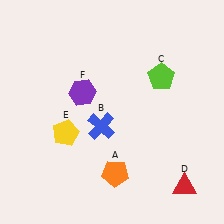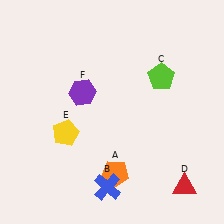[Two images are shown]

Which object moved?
The blue cross (B) moved down.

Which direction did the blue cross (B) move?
The blue cross (B) moved down.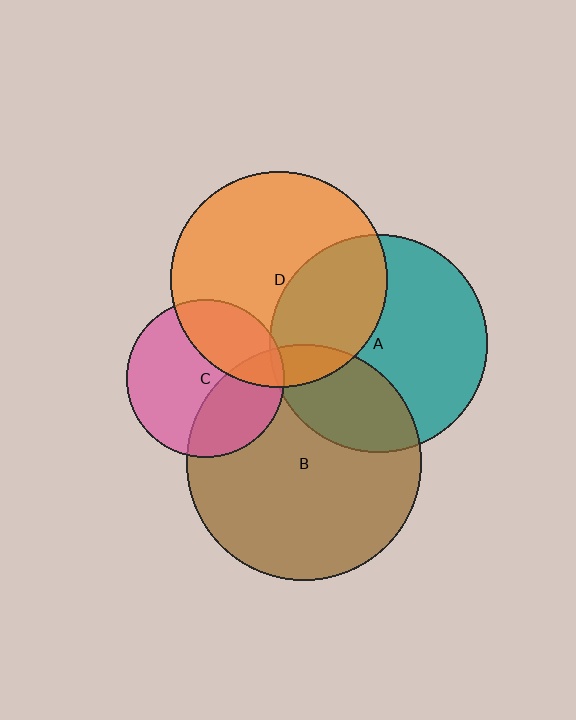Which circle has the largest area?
Circle B (brown).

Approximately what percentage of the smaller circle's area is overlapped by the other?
Approximately 30%.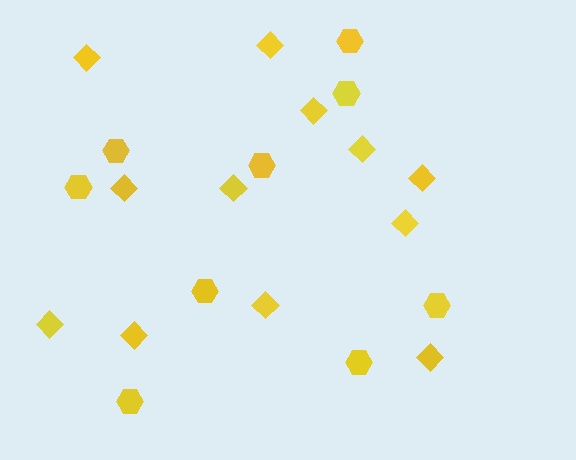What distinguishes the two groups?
There are 2 groups: one group of diamonds (12) and one group of hexagons (9).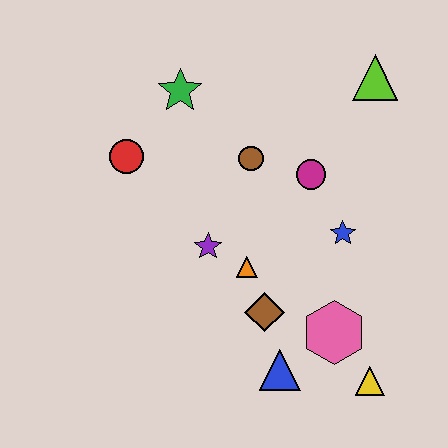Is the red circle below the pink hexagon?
No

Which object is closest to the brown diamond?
The orange triangle is closest to the brown diamond.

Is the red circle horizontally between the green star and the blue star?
No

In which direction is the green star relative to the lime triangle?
The green star is to the left of the lime triangle.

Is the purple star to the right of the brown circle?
No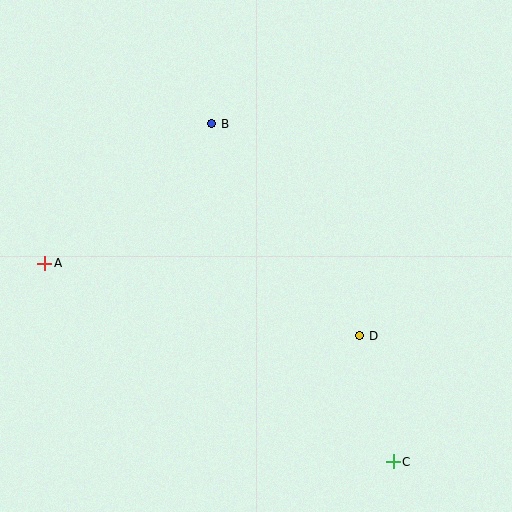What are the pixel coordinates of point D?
Point D is at (360, 336).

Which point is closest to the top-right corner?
Point B is closest to the top-right corner.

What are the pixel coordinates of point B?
Point B is at (212, 124).